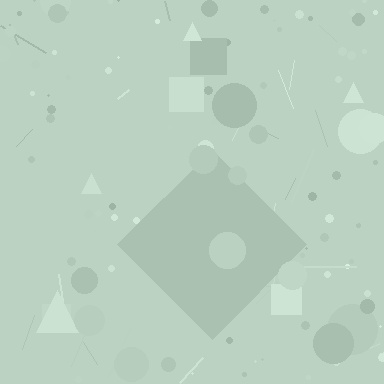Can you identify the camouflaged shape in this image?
The camouflaged shape is a diamond.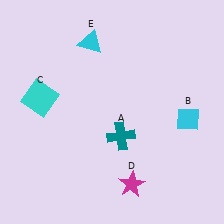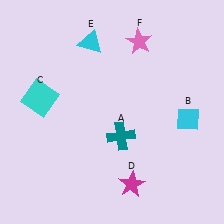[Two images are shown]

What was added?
A pink star (F) was added in Image 2.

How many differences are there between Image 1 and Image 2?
There is 1 difference between the two images.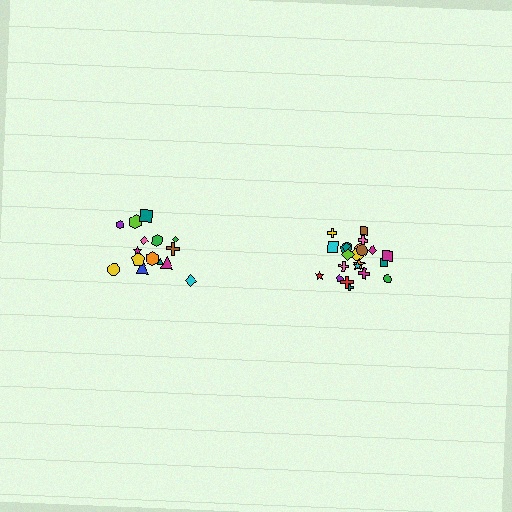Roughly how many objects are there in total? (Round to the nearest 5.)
Roughly 35 objects in total.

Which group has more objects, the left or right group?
The right group.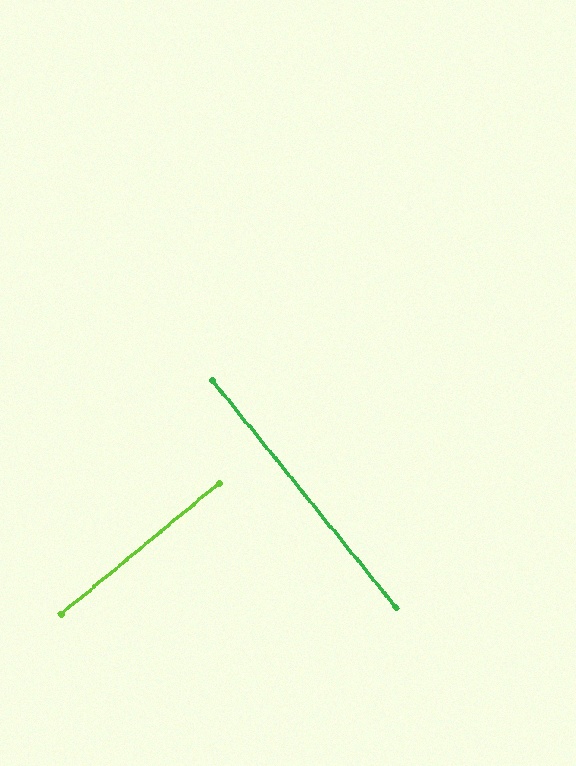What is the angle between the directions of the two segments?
Approximately 89 degrees.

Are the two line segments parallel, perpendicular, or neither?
Perpendicular — they meet at approximately 89°.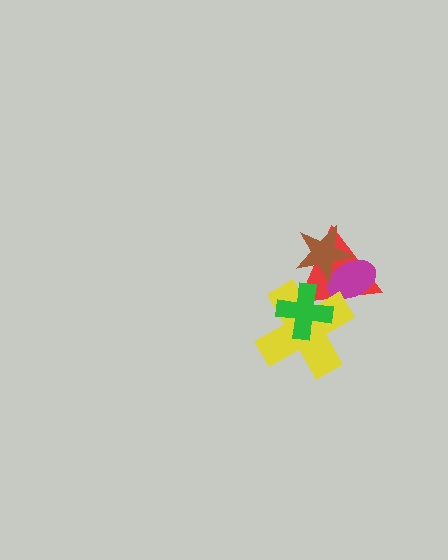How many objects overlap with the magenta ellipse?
2 objects overlap with the magenta ellipse.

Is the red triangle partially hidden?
Yes, it is partially covered by another shape.